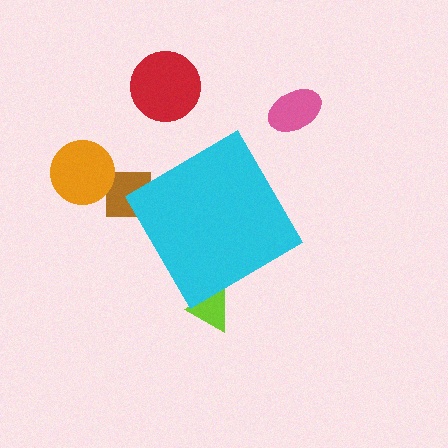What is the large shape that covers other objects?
A cyan diamond.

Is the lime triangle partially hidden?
Yes, the lime triangle is partially hidden behind the cyan diamond.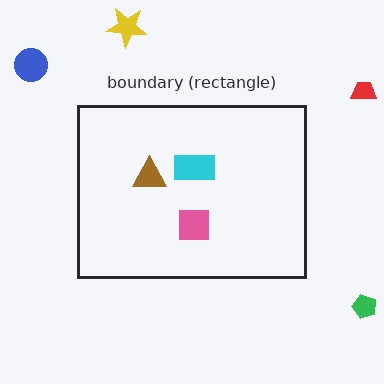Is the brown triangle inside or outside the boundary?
Inside.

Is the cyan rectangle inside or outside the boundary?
Inside.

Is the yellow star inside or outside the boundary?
Outside.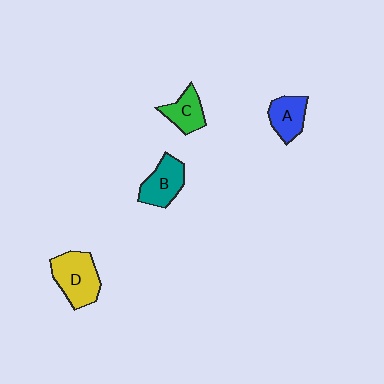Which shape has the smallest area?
Shape C (green).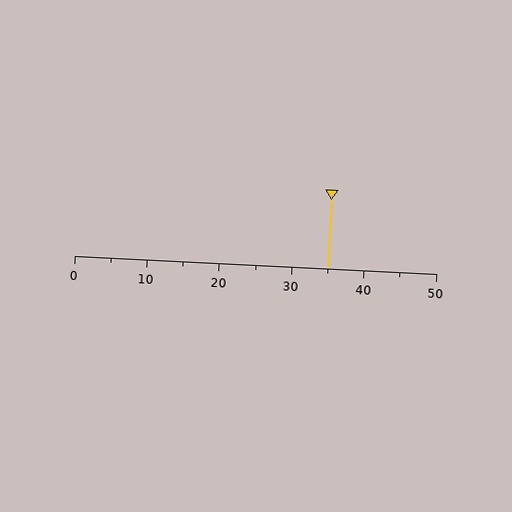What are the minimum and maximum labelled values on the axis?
The axis runs from 0 to 50.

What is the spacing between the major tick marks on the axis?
The major ticks are spaced 10 apart.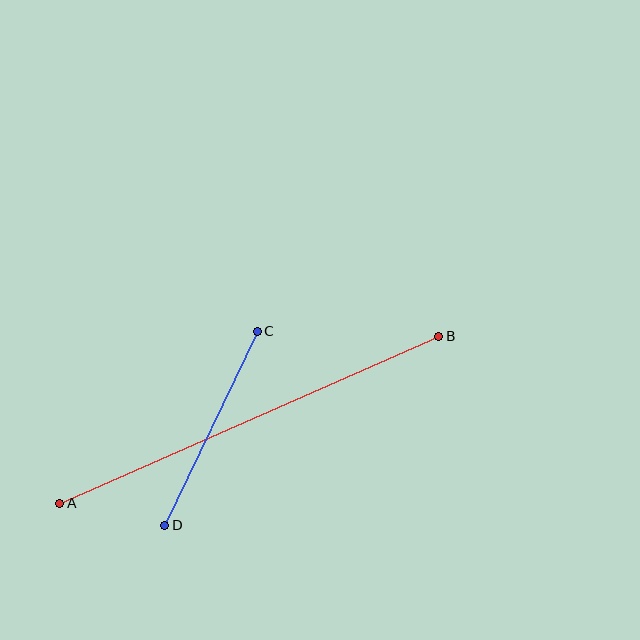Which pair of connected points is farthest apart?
Points A and B are farthest apart.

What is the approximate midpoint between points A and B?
The midpoint is at approximately (249, 420) pixels.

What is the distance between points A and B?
The distance is approximately 414 pixels.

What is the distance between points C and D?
The distance is approximately 215 pixels.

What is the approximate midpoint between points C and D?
The midpoint is at approximately (211, 428) pixels.